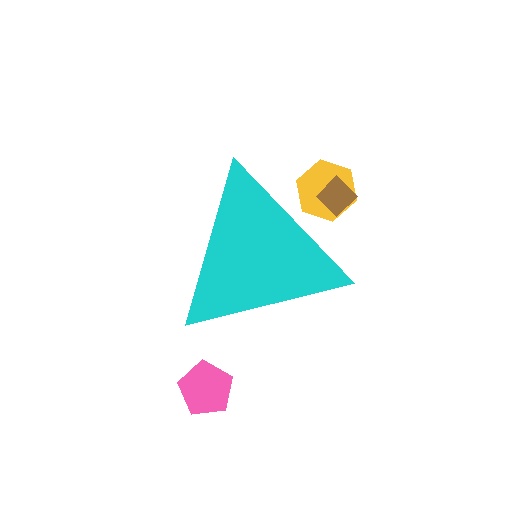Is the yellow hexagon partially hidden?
Yes, the yellow hexagon is partially hidden behind the cyan triangle.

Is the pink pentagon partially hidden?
No, the pink pentagon is fully visible.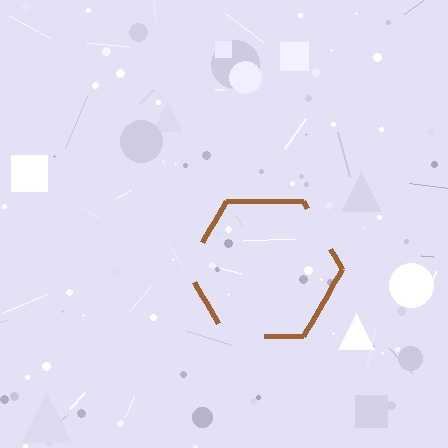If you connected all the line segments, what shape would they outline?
They would outline a hexagon.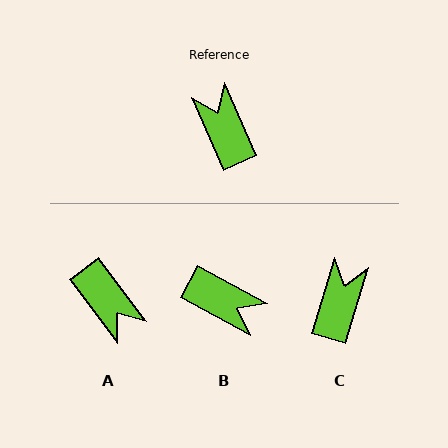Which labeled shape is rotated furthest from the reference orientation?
A, about 168 degrees away.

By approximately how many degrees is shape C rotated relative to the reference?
Approximately 41 degrees clockwise.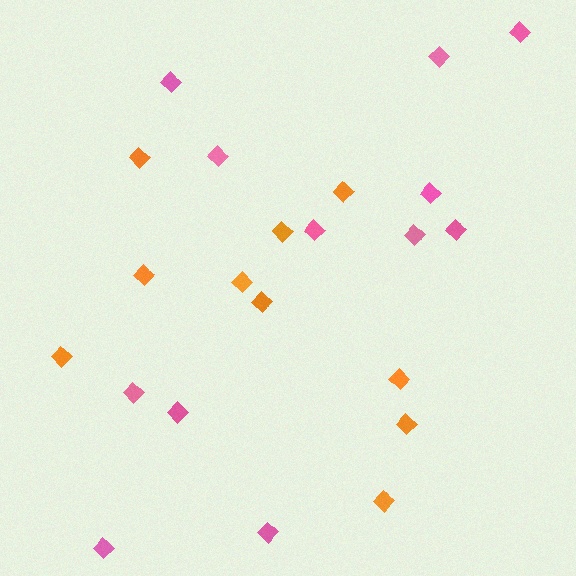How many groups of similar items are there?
There are 2 groups: one group of orange diamonds (10) and one group of pink diamonds (12).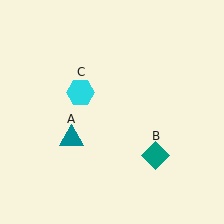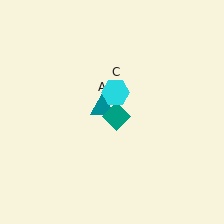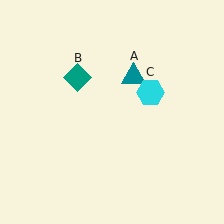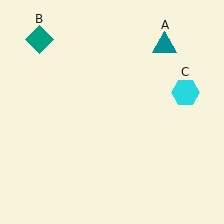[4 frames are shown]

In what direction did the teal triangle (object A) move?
The teal triangle (object A) moved up and to the right.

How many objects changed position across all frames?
3 objects changed position: teal triangle (object A), teal diamond (object B), cyan hexagon (object C).